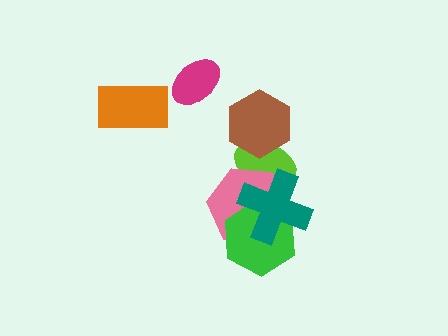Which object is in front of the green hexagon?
The teal cross is in front of the green hexagon.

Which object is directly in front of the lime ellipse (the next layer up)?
The pink hexagon is directly in front of the lime ellipse.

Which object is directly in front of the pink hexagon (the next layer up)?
The green hexagon is directly in front of the pink hexagon.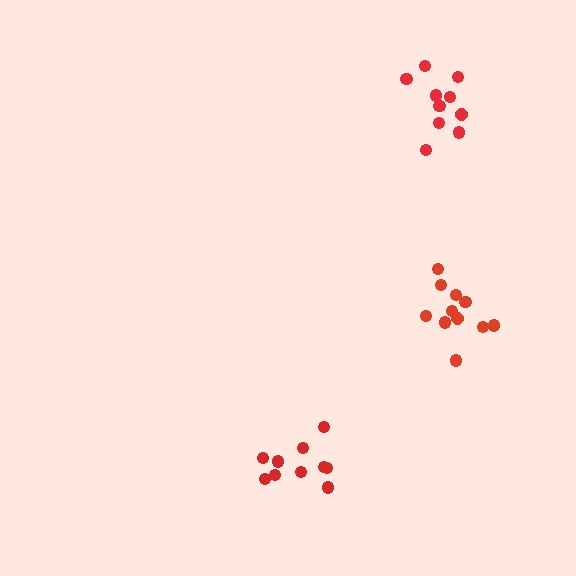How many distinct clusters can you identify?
There are 3 distinct clusters.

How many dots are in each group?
Group 1: 11 dots, Group 2: 10 dots, Group 3: 10 dots (31 total).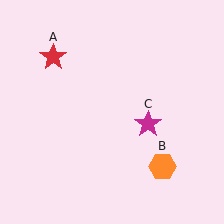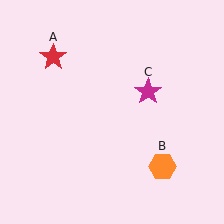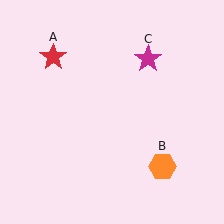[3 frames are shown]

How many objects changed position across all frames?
1 object changed position: magenta star (object C).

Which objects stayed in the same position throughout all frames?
Red star (object A) and orange hexagon (object B) remained stationary.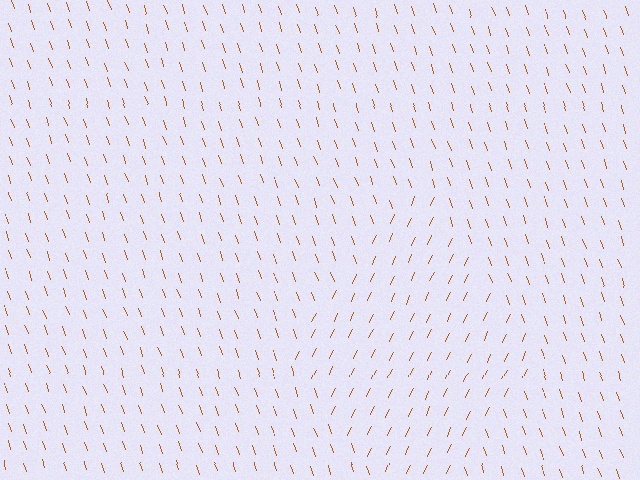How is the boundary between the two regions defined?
The boundary is defined purely by a change in line orientation (approximately 45 degrees difference). All lines are the same color and thickness.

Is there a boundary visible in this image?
Yes, there is a texture boundary formed by a change in line orientation.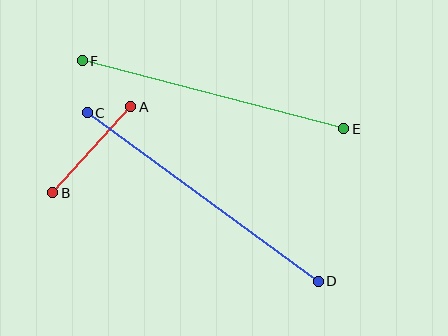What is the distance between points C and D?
The distance is approximately 286 pixels.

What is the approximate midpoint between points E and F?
The midpoint is at approximately (213, 95) pixels.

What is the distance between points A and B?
The distance is approximately 116 pixels.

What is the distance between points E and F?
The distance is approximately 270 pixels.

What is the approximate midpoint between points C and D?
The midpoint is at approximately (203, 197) pixels.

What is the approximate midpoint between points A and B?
The midpoint is at approximately (92, 150) pixels.